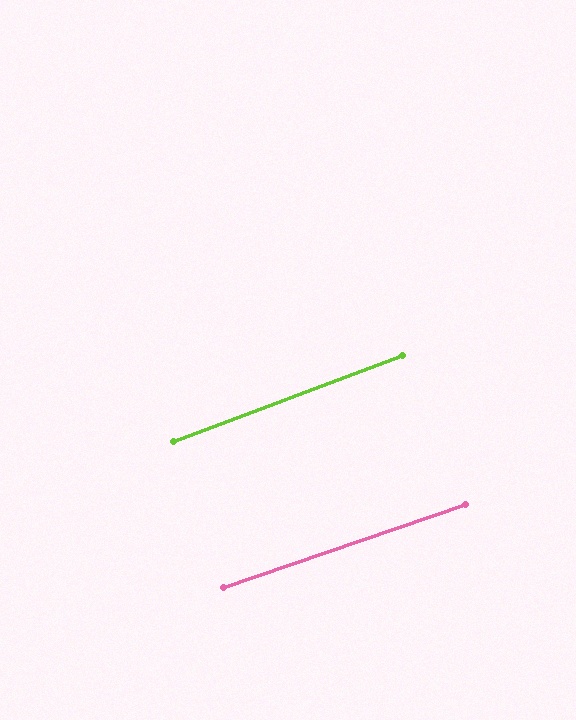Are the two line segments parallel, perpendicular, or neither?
Parallel — their directions differ by only 1.8°.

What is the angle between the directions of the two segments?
Approximately 2 degrees.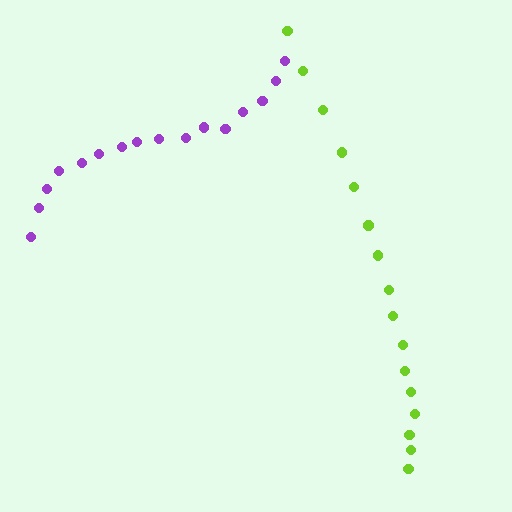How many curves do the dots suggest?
There are 2 distinct paths.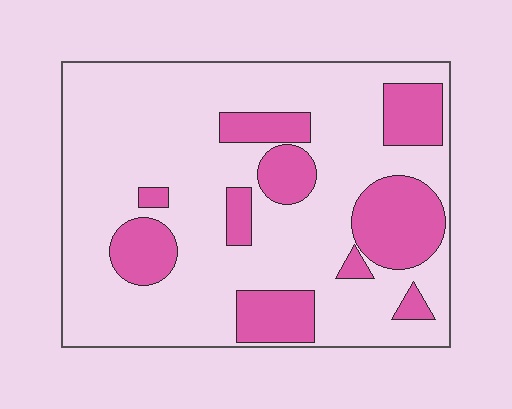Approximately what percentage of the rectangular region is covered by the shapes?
Approximately 25%.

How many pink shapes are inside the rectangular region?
10.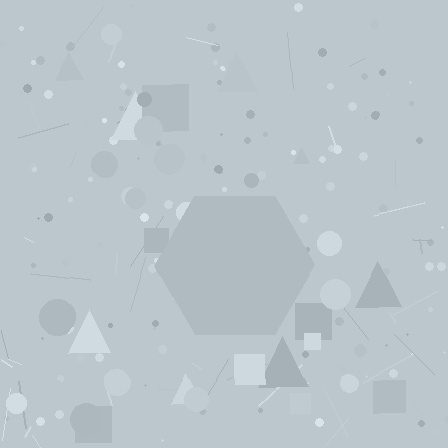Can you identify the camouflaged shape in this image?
The camouflaged shape is a hexagon.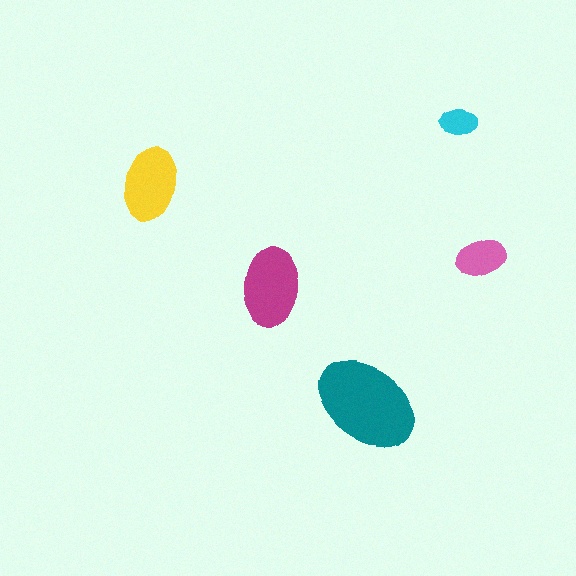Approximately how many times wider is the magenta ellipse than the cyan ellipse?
About 2 times wider.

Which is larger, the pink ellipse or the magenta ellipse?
The magenta one.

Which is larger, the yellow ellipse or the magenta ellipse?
The magenta one.